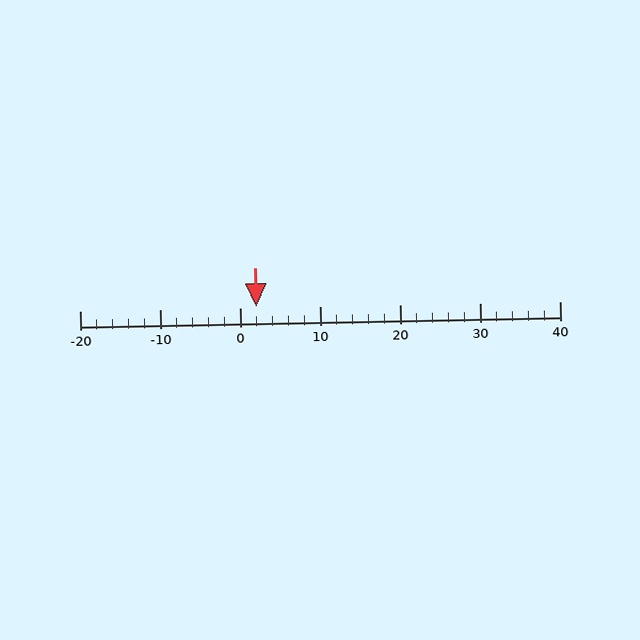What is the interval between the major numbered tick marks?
The major tick marks are spaced 10 units apart.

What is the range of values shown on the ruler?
The ruler shows values from -20 to 40.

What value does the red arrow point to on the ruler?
The red arrow points to approximately 2.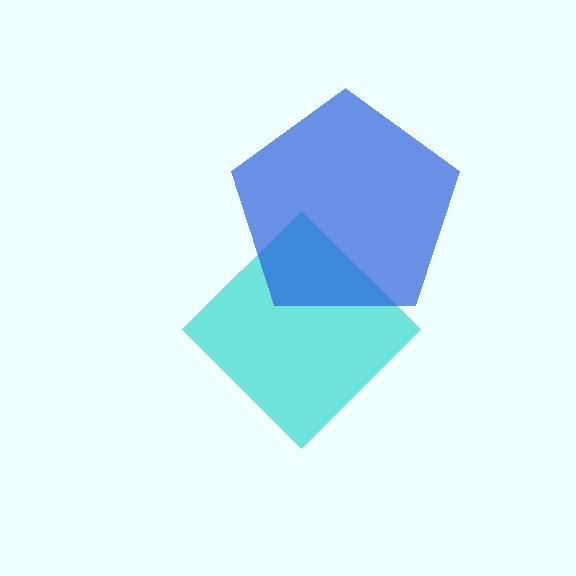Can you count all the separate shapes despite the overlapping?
Yes, there are 2 separate shapes.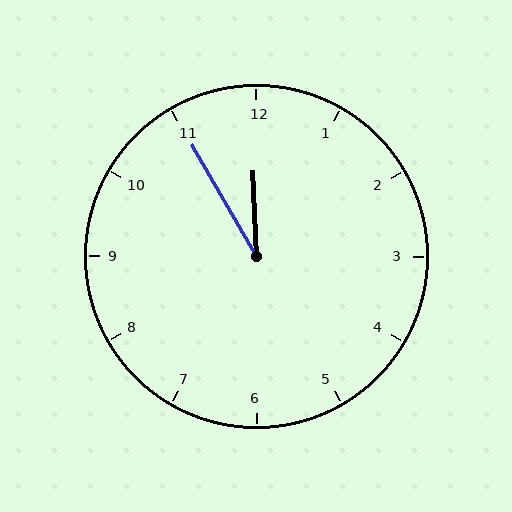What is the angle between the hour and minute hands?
Approximately 28 degrees.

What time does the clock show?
11:55.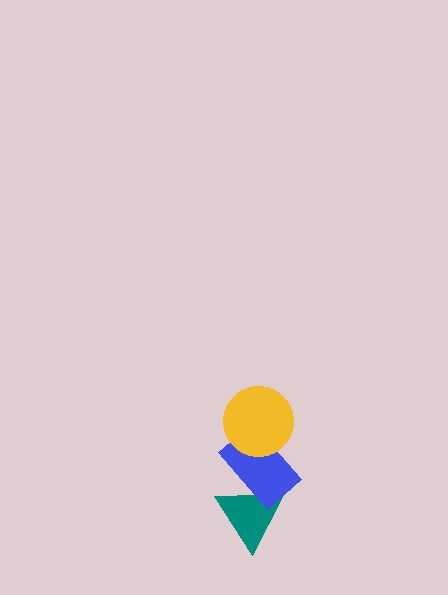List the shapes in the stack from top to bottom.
From top to bottom: the yellow circle, the blue rectangle, the teal triangle.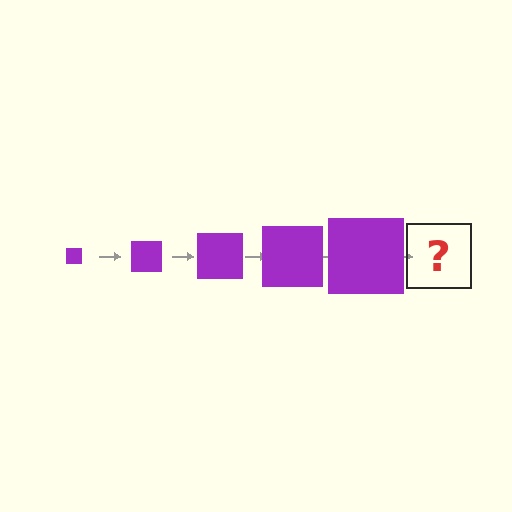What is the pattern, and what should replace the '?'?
The pattern is that the square gets progressively larger each step. The '?' should be a purple square, larger than the previous one.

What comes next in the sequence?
The next element should be a purple square, larger than the previous one.